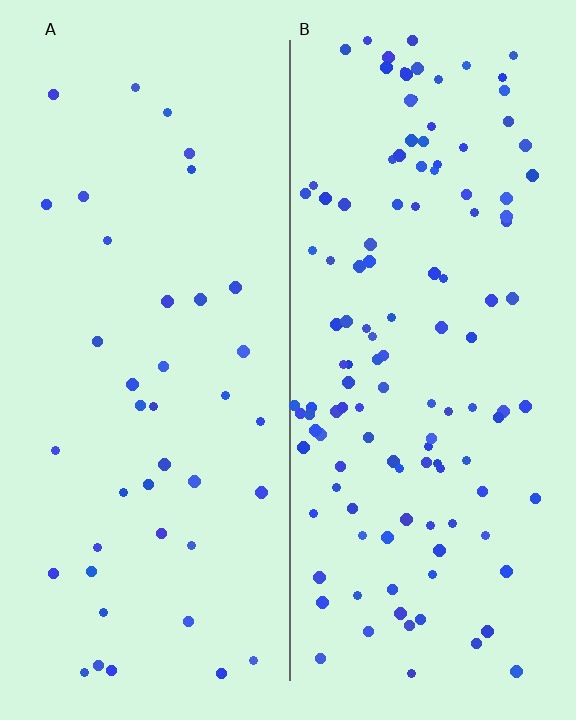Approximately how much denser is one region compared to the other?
Approximately 3.1× — region B over region A.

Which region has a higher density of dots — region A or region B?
B (the right).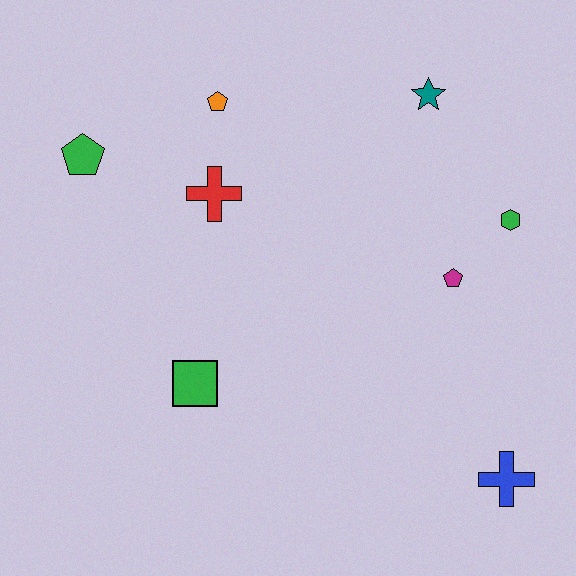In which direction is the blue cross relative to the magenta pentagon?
The blue cross is below the magenta pentagon.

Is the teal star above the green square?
Yes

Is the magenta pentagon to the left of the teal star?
No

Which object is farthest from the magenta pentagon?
The green pentagon is farthest from the magenta pentagon.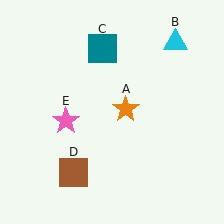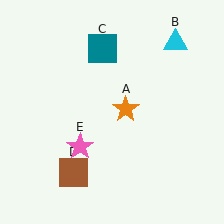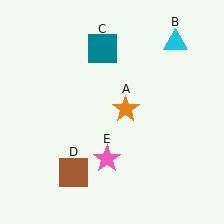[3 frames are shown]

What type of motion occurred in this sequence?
The pink star (object E) rotated counterclockwise around the center of the scene.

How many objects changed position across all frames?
1 object changed position: pink star (object E).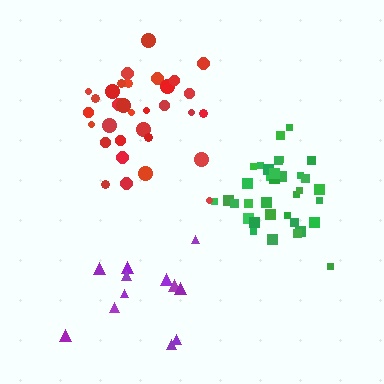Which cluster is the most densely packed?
Green.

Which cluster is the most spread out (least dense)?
Purple.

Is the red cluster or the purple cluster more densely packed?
Red.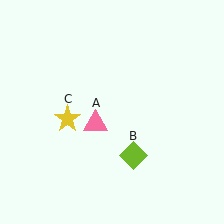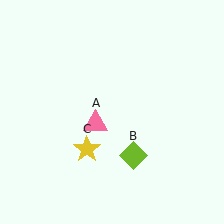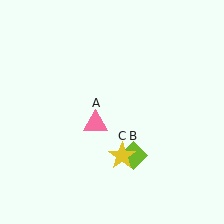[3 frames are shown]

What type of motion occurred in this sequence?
The yellow star (object C) rotated counterclockwise around the center of the scene.